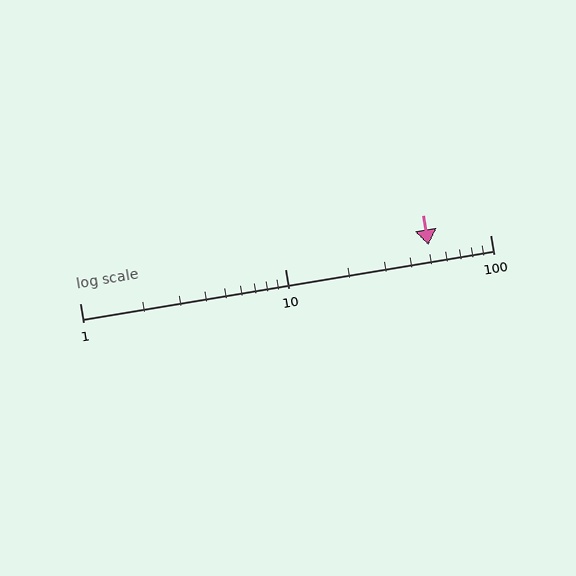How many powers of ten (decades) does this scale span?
The scale spans 2 decades, from 1 to 100.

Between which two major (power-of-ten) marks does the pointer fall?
The pointer is between 10 and 100.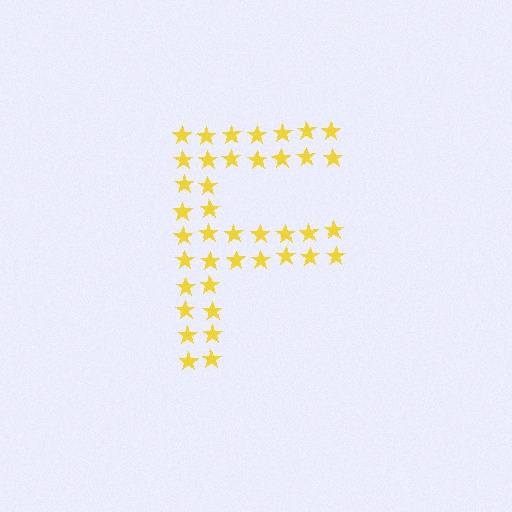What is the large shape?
The large shape is the letter F.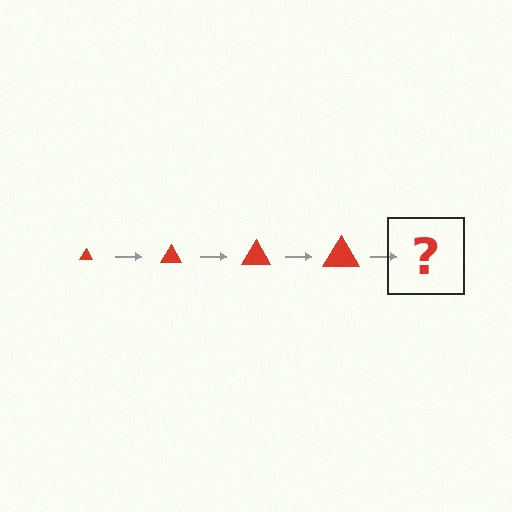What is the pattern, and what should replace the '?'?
The pattern is that the triangle gets progressively larger each step. The '?' should be a red triangle, larger than the previous one.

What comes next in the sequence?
The next element should be a red triangle, larger than the previous one.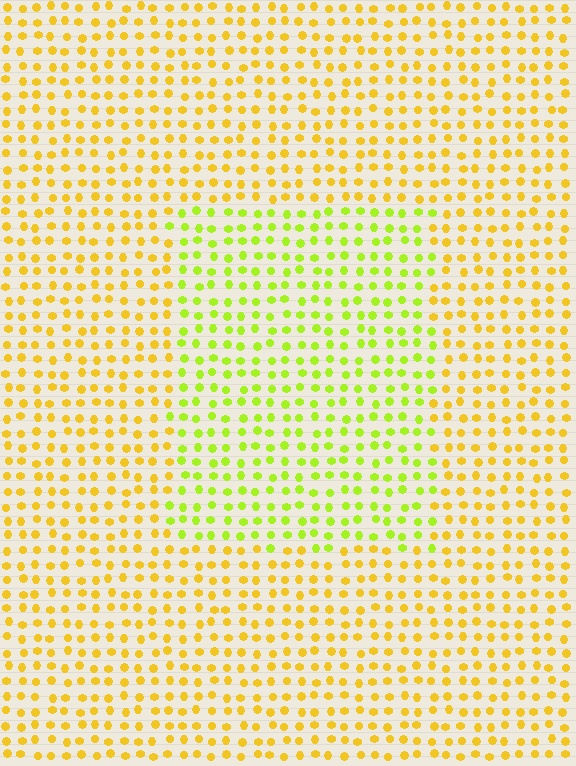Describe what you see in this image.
The image is filled with small yellow elements in a uniform arrangement. A rectangle-shaped region is visible where the elements are tinted to a slightly different hue, forming a subtle color boundary.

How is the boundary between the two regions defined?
The boundary is defined purely by a slight shift in hue (about 36 degrees). Spacing, size, and orientation are identical on both sides.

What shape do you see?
I see a rectangle.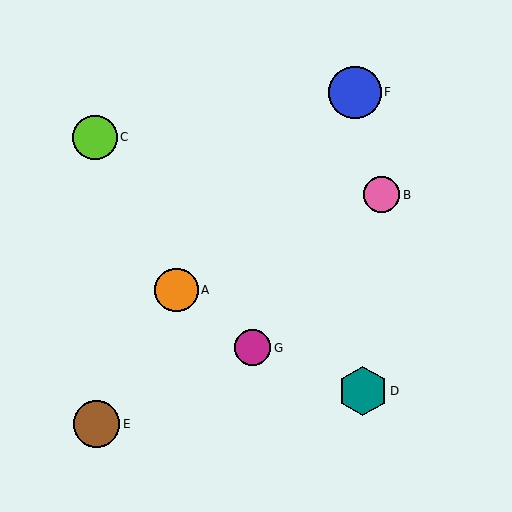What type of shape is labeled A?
Shape A is an orange circle.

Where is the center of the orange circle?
The center of the orange circle is at (177, 290).